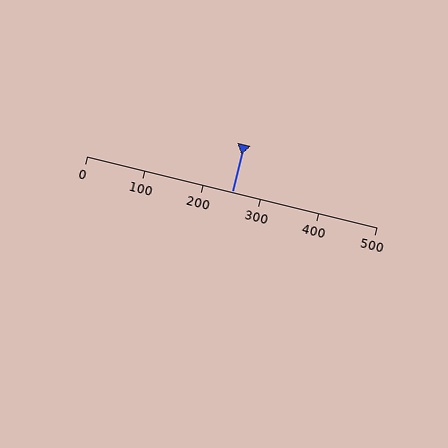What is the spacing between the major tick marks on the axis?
The major ticks are spaced 100 apart.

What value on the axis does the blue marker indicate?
The marker indicates approximately 250.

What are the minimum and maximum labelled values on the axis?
The axis runs from 0 to 500.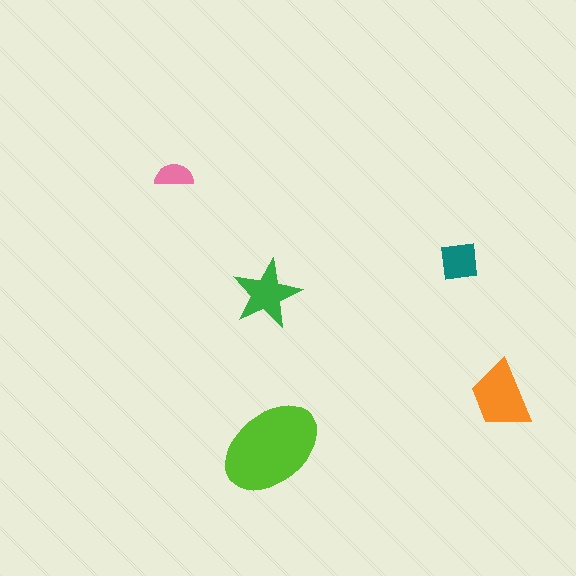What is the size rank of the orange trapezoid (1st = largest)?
2nd.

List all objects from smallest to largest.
The pink semicircle, the teal square, the green star, the orange trapezoid, the lime ellipse.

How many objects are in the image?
There are 5 objects in the image.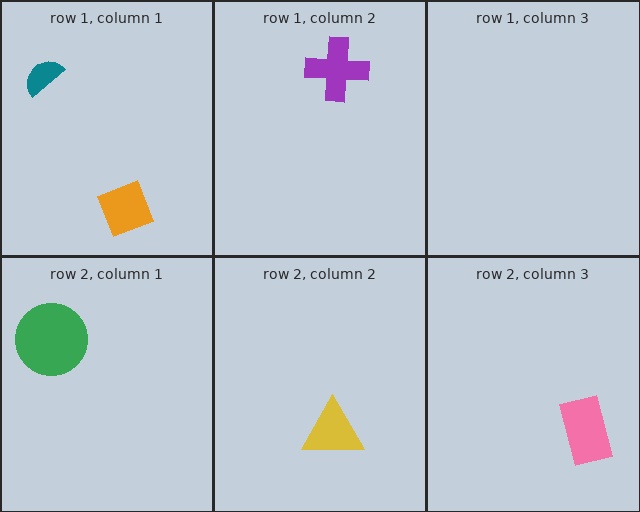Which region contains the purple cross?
The row 1, column 2 region.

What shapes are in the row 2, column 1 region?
The green circle.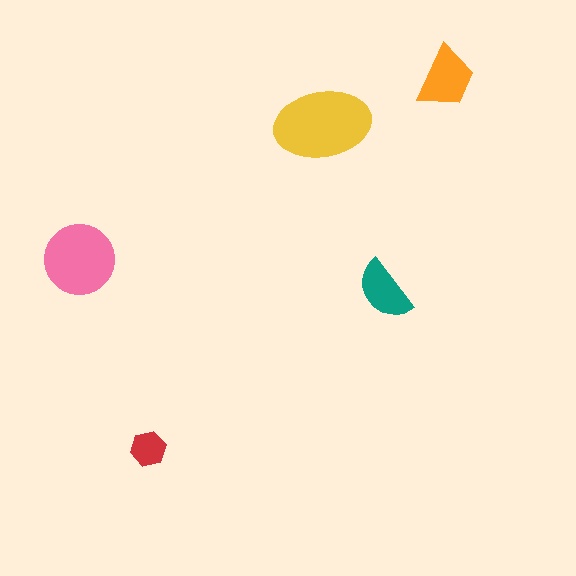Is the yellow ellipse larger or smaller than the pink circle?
Larger.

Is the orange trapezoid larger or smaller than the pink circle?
Smaller.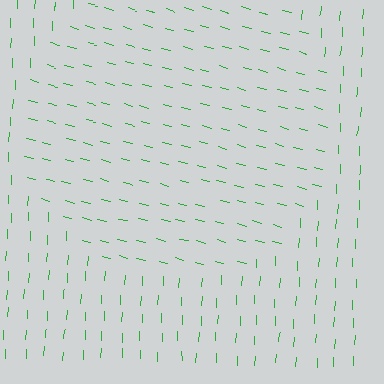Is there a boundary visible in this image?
Yes, there is a texture boundary formed by a change in line orientation.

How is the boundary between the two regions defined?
The boundary is defined purely by a change in line orientation (approximately 78 degrees difference). All lines are the same color and thickness.